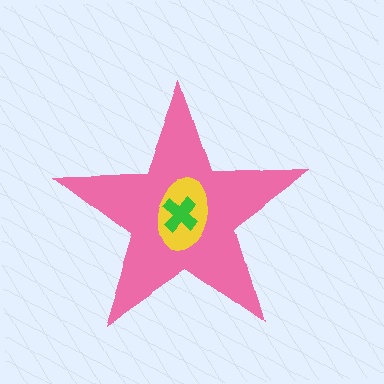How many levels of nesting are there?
3.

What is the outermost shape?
The pink star.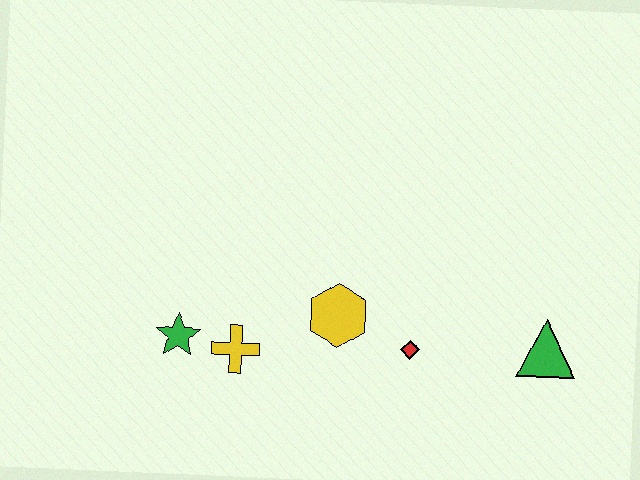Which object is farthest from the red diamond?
The green star is farthest from the red diamond.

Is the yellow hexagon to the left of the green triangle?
Yes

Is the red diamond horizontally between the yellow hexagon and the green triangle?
Yes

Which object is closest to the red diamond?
The yellow hexagon is closest to the red diamond.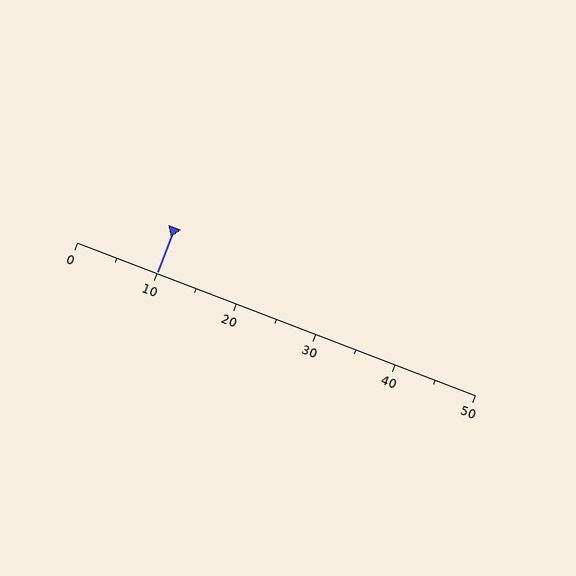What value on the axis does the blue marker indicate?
The marker indicates approximately 10.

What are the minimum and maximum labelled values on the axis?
The axis runs from 0 to 50.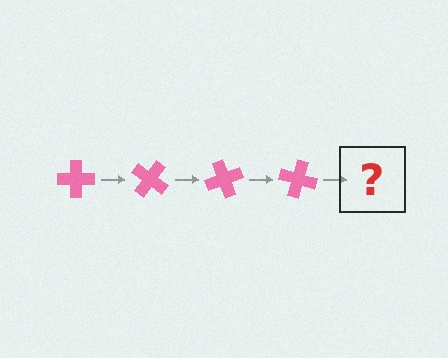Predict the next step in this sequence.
The next step is a pink cross rotated 140 degrees.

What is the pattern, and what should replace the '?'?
The pattern is that the cross rotates 35 degrees each step. The '?' should be a pink cross rotated 140 degrees.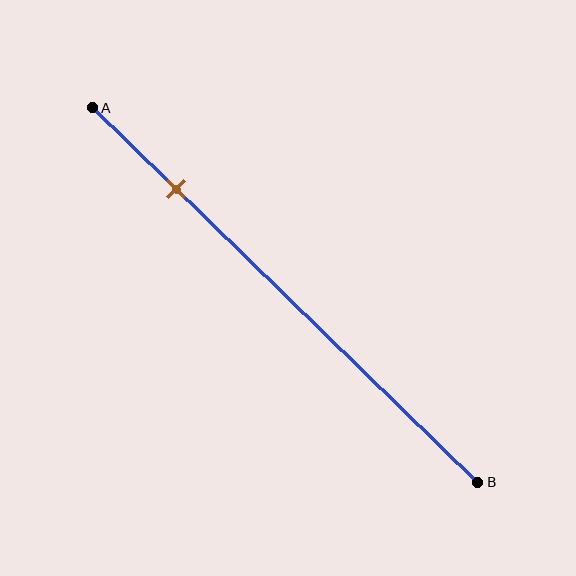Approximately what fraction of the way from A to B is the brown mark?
The brown mark is approximately 20% of the way from A to B.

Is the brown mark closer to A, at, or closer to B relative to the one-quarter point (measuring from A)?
The brown mark is closer to point A than the one-quarter point of segment AB.